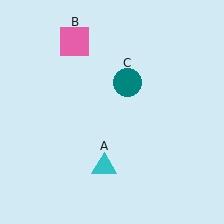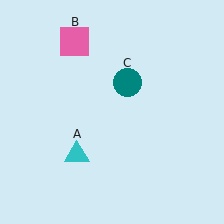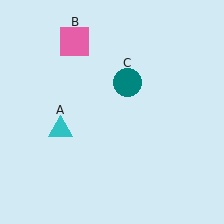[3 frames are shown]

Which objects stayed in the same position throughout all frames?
Pink square (object B) and teal circle (object C) remained stationary.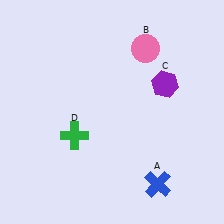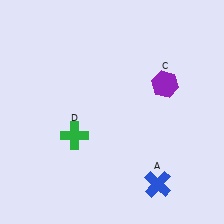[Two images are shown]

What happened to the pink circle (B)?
The pink circle (B) was removed in Image 2. It was in the top-right area of Image 1.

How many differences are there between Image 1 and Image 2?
There is 1 difference between the two images.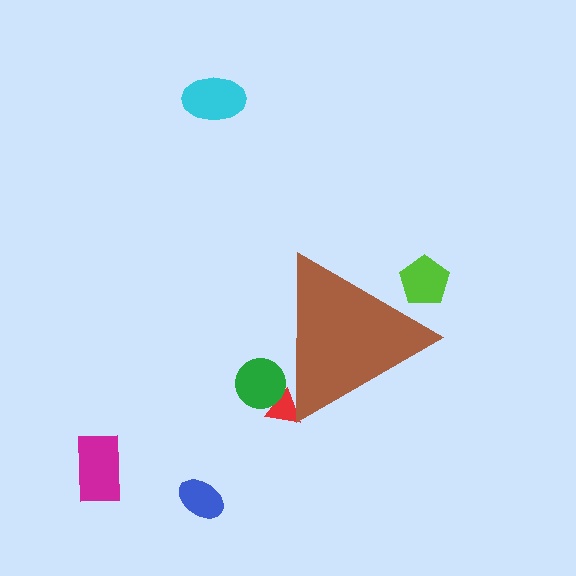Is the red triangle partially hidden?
Yes, the red triangle is partially hidden behind the brown triangle.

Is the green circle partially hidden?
Yes, the green circle is partially hidden behind the brown triangle.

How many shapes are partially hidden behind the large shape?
3 shapes are partially hidden.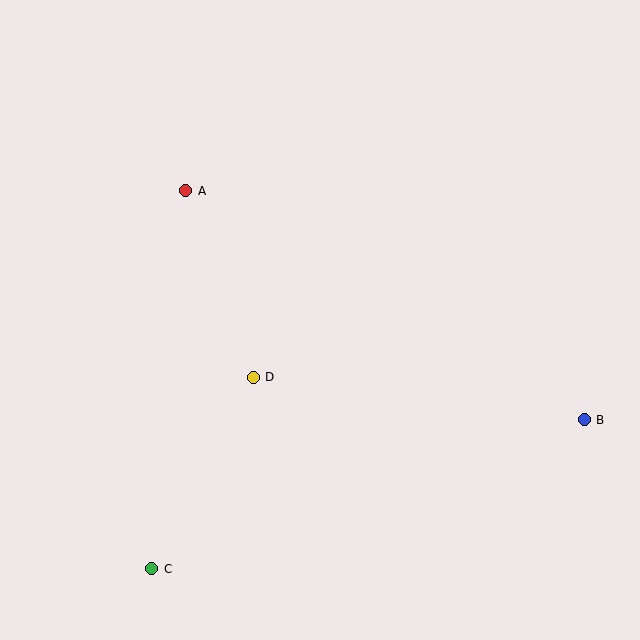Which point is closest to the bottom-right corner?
Point B is closest to the bottom-right corner.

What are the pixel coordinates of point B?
Point B is at (584, 420).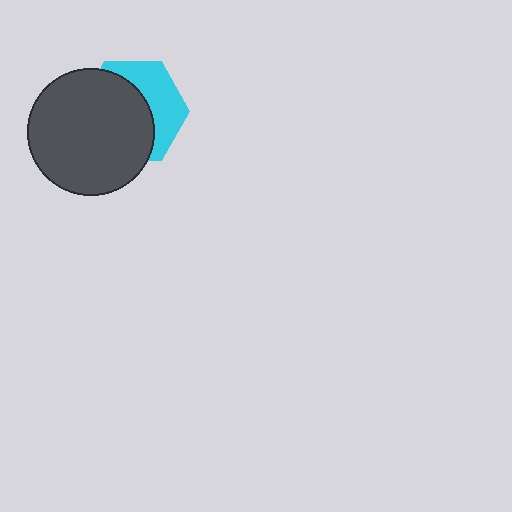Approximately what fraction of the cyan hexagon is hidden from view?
Roughly 61% of the cyan hexagon is hidden behind the dark gray circle.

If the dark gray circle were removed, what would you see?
You would see the complete cyan hexagon.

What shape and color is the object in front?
The object in front is a dark gray circle.